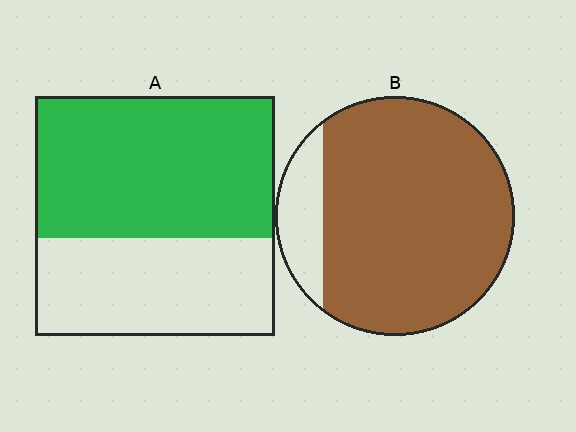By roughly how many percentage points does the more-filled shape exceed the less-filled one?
By roughly 25 percentage points (B over A).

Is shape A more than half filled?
Yes.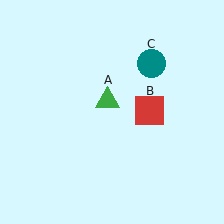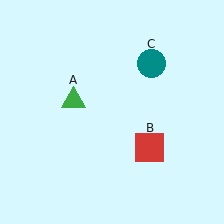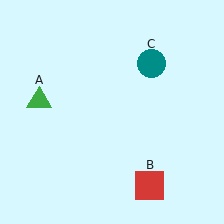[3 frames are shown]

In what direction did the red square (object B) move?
The red square (object B) moved down.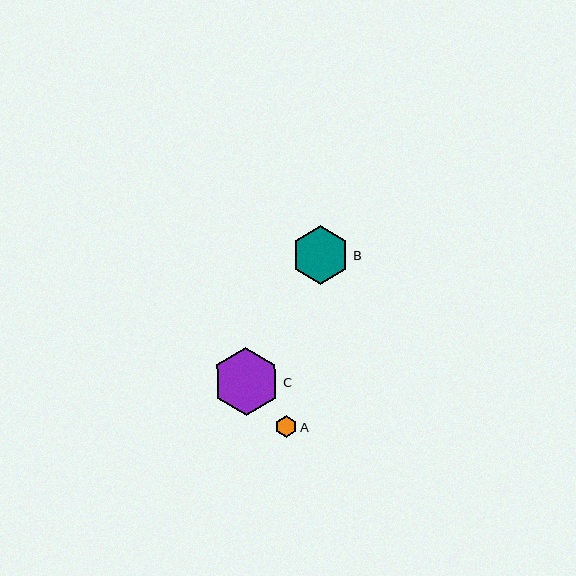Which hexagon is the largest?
Hexagon C is the largest with a size of approximately 67 pixels.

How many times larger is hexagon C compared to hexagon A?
Hexagon C is approximately 3.1 times the size of hexagon A.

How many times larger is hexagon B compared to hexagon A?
Hexagon B is approximately 2.7 times the size of hexagon A.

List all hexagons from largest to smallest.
From largest to smallest: C, B, A.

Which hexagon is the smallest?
Hexagon A is the smallest with a size of approximately 22 pixels.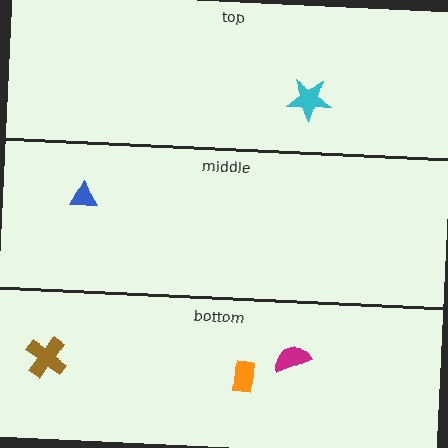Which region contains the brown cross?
The bottom region.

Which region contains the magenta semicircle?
The bottom region.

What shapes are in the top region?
The cyan star.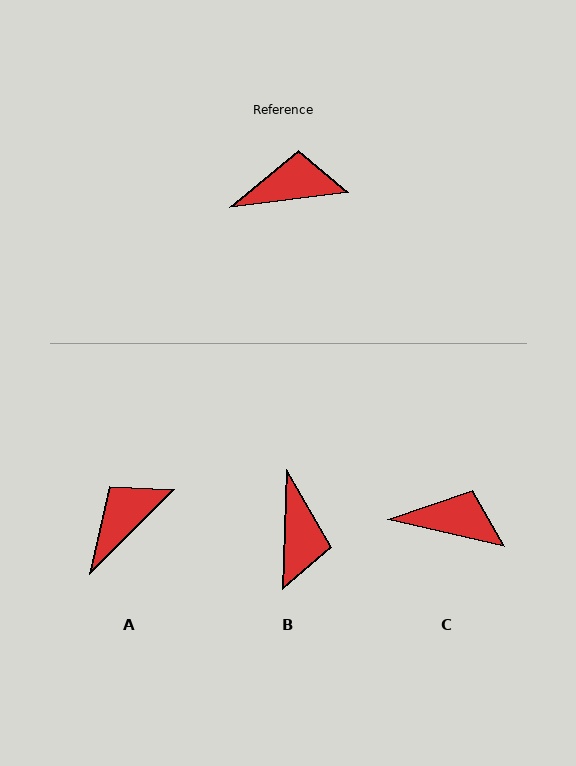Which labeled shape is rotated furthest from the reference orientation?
B, about 100 degrees away.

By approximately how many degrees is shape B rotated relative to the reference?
Approximately 100 degrees clockwise.